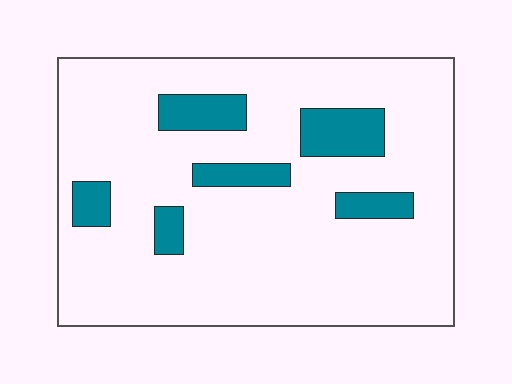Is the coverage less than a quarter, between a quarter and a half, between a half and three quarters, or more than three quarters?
Less than a quarter.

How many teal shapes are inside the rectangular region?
6.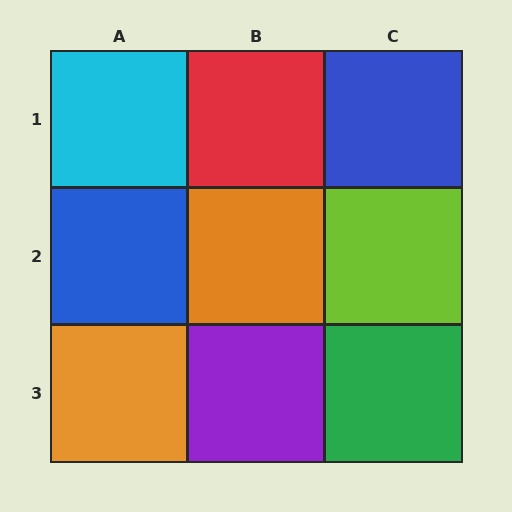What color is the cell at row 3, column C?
Green.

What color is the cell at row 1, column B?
Red.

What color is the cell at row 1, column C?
Blue.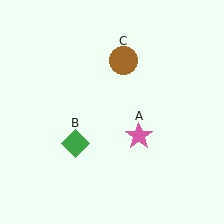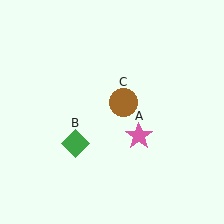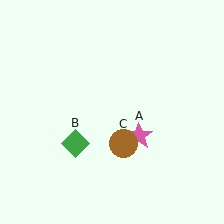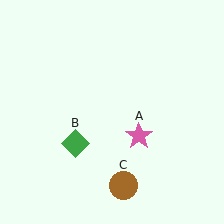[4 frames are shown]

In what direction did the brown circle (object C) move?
The brown circle (object C) moved down.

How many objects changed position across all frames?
1 object changed position: brown circle (object C).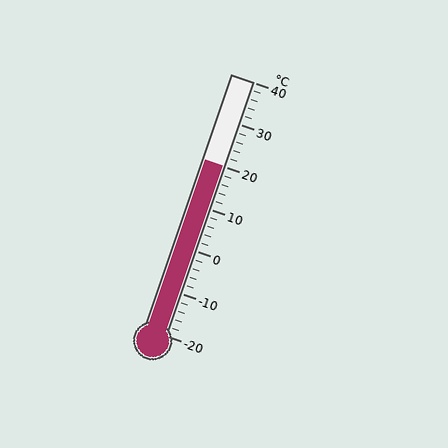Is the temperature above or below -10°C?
The temperature is above -10°C.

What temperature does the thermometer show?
The thermometer shows approximately 20°C.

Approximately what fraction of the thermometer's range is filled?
The thermometer is filled to approximately 65% of its range.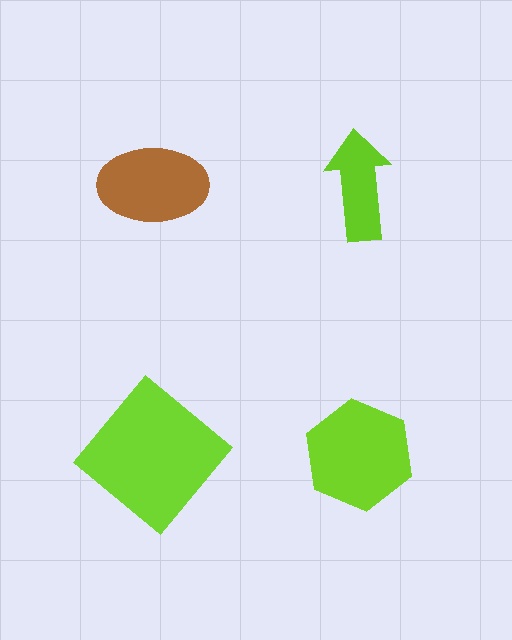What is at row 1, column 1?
A brown ellipse.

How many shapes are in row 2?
2 shapes.